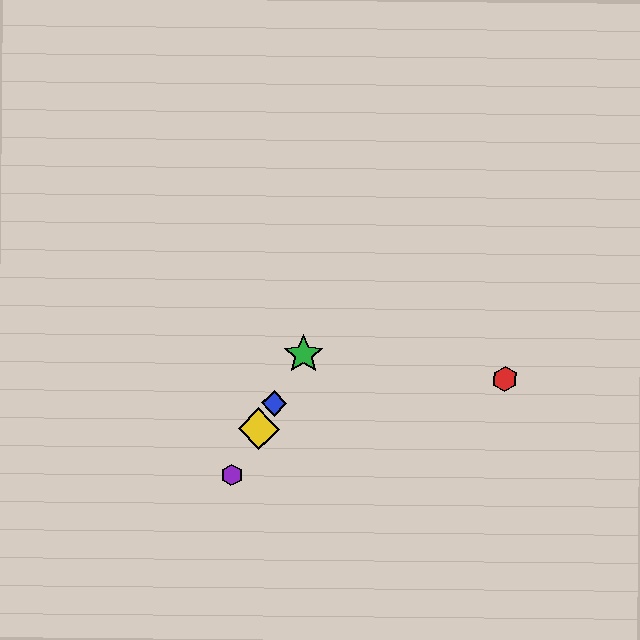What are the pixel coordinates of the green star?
The green star is at (303, 354).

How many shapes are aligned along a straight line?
4 shapes (the blue diamond, the green star, the yellow diamond, the purple hexagon) are aligned along a straight line.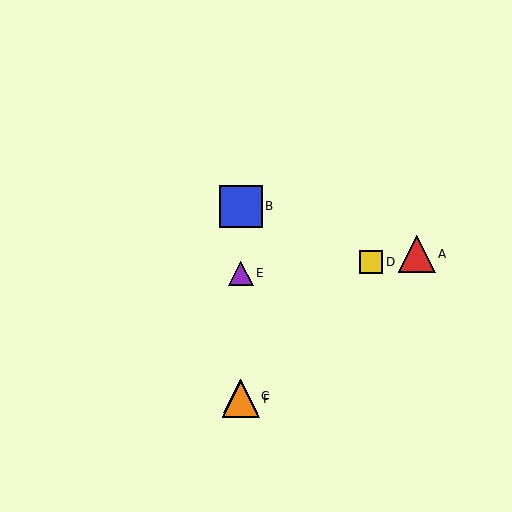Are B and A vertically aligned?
No, B is at x≈241 and A is at x≈417.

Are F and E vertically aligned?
Yes, both are at x≈241.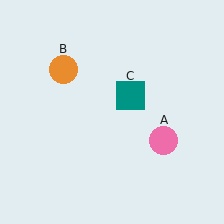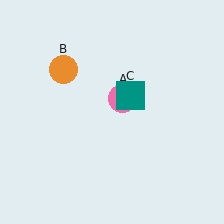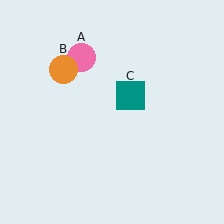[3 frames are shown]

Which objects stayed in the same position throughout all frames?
Orange circle (object B) and teal square (object C) remained stationary.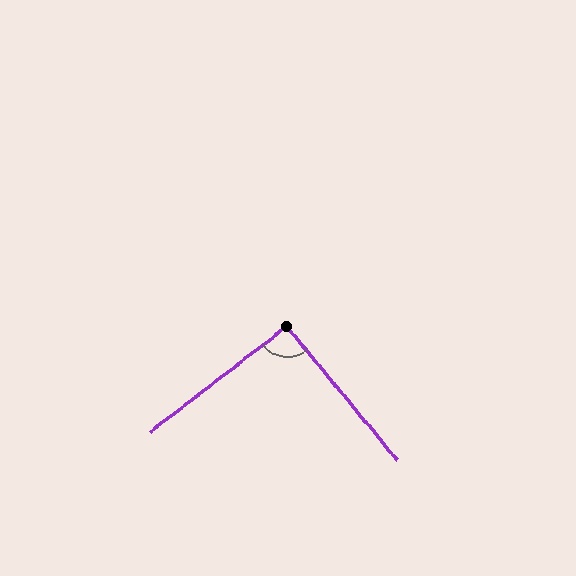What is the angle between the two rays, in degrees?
Approximately 92 degrees.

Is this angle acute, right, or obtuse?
It is approximately a right angle.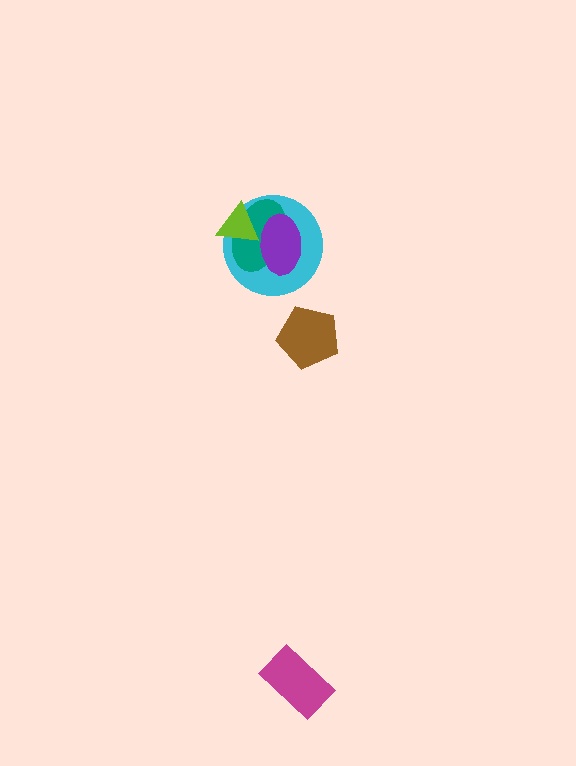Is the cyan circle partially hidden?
Yes, it is partially covered by another shape.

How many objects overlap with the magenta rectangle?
0 objects overlap with the magenta rectangle.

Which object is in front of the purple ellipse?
The lime triangle is in front of the purple ellipse.